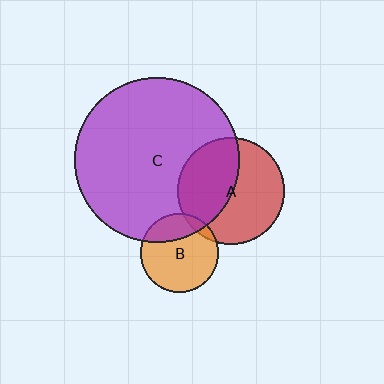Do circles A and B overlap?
Yes.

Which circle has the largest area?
Circle C (purple).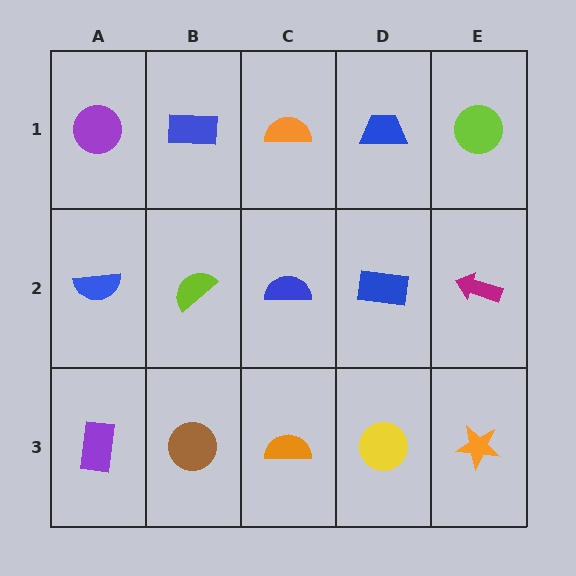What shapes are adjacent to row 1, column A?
A blue semicircle (row 2, column A), a blue rectangle (row 1, column B).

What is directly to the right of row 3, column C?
A yellow circle.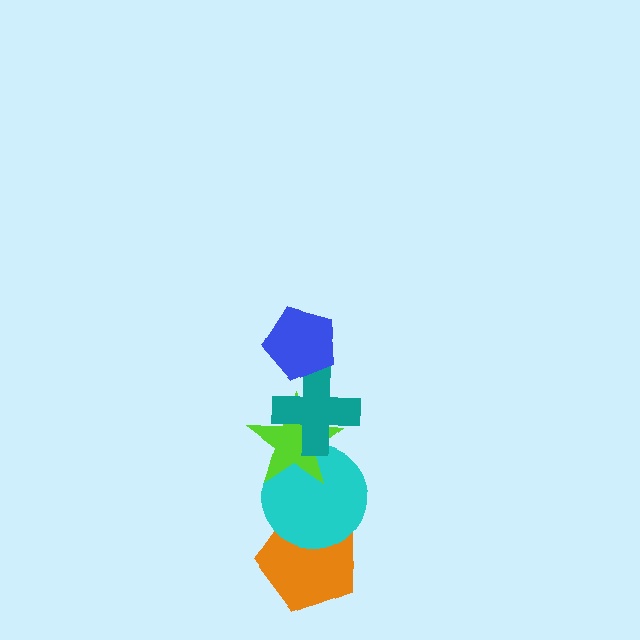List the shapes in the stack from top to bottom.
From top to bottom: the blue pentagon, the teal cross, the lime star, the cyan circle, the orange pentagon.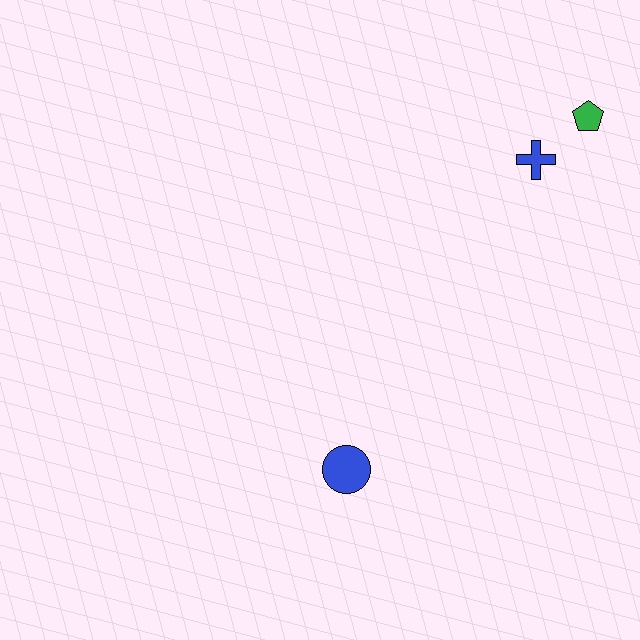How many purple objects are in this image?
There are no purple objects.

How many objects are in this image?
There are 3 objects.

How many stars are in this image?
There are no stars.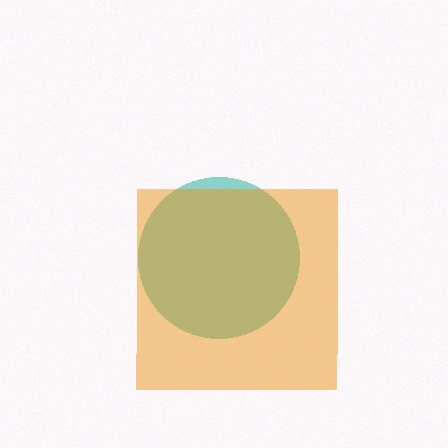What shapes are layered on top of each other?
The layered shapes are: a teal circle, an orange square.